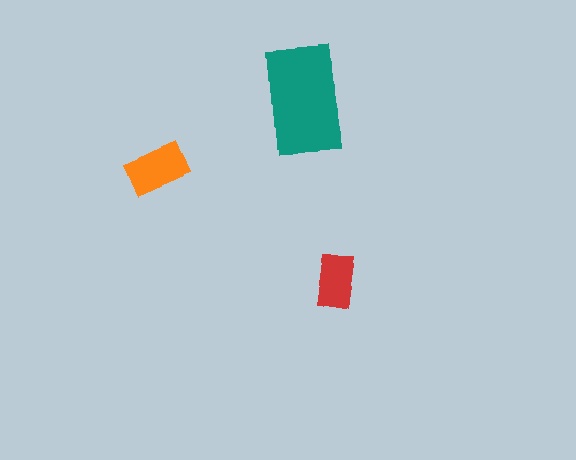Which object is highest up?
The teal rectangle is topmost.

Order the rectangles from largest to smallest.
the teal one, the orange one, the red one.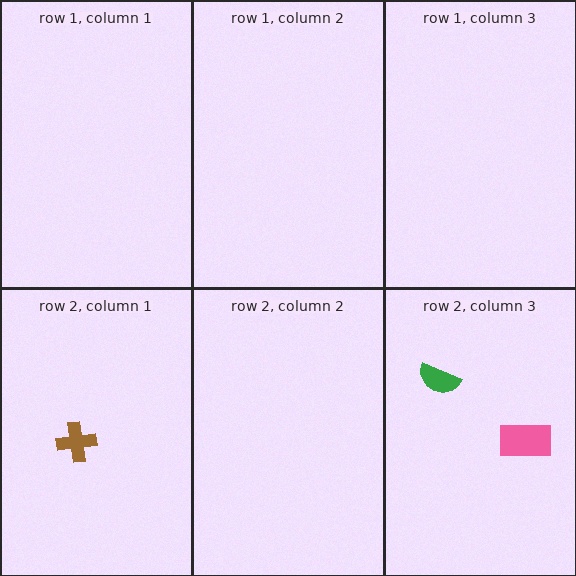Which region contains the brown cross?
The row 2, column 1 region.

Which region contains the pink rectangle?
The row 2, column 3 region.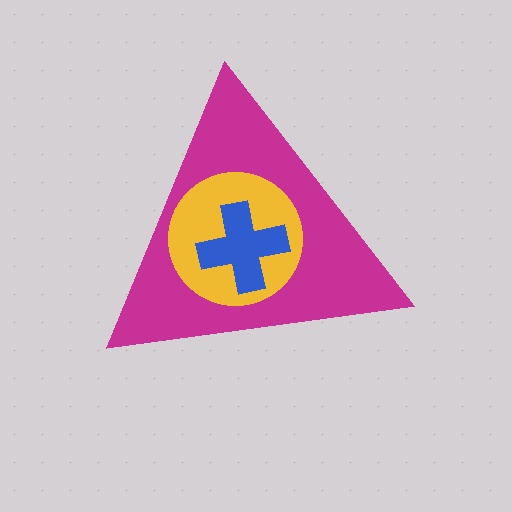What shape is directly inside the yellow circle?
The blue cross.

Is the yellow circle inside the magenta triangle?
Yes.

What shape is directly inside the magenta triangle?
The yellow circle.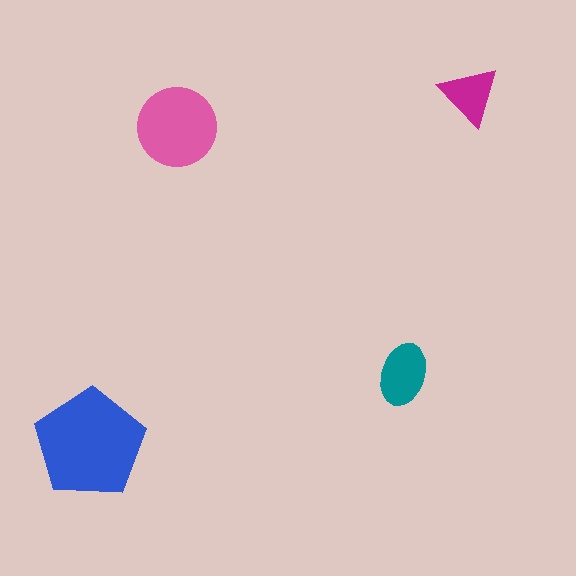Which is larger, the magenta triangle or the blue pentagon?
The blue pentagon.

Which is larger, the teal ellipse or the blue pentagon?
The blue pentagon.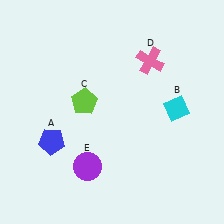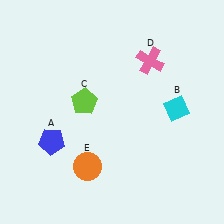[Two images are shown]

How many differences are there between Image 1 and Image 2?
There is 1 difference between the two images.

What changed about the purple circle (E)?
In Image 1, E is purple. In Image 2, it changed to orange.